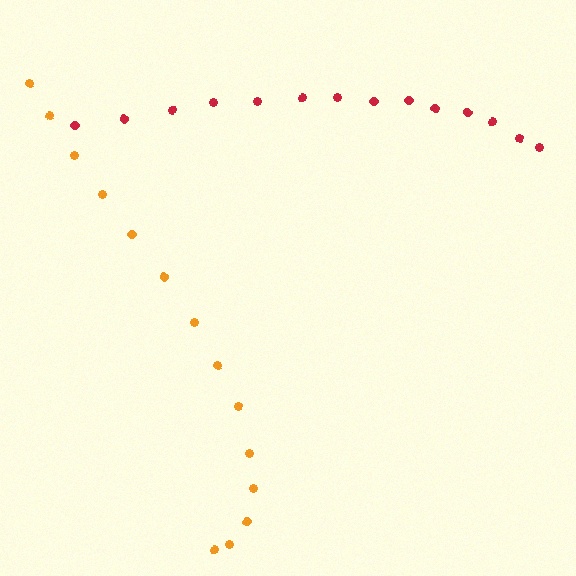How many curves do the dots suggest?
There are 2 distinct paths.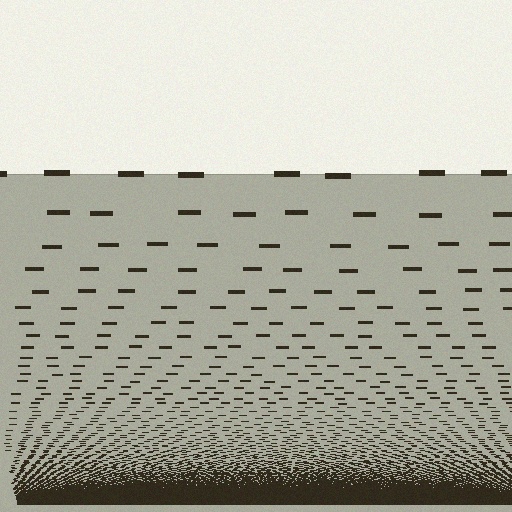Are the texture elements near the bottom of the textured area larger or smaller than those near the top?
Smaller. The gradient is inverted — elements near the bottom are smaller and denser.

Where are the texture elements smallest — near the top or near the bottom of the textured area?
Near the bottom.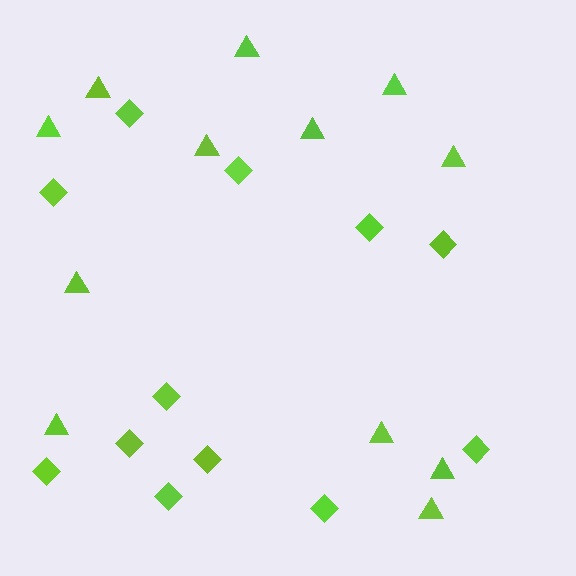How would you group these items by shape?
There are 2 groups: one group of diamonds (12) and one group of triangles (12).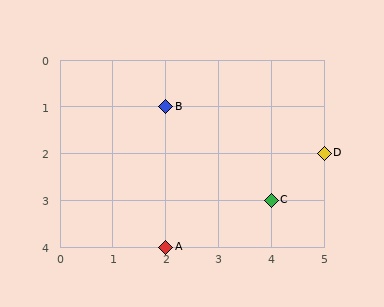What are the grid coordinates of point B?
Point B is at grid coordinates (2, 1).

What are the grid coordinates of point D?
Point D is at grid coordinates (5, 2).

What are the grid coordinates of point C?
Point C is at grid coordinates (4, 3).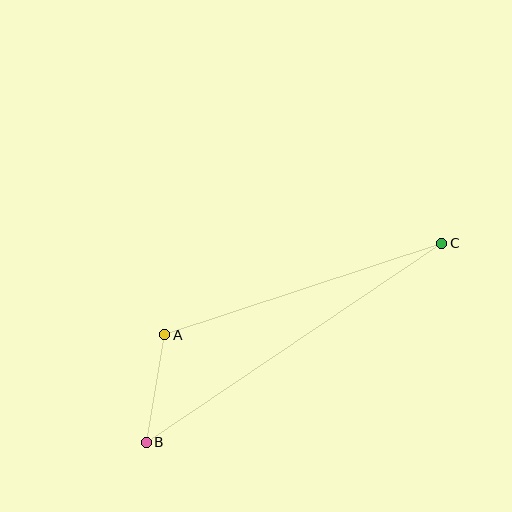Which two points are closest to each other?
Points A and B are closest to each other.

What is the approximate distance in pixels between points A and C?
The distance between A and C is approximately 292 pixels.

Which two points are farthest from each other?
Points B and C are farthest from each other.